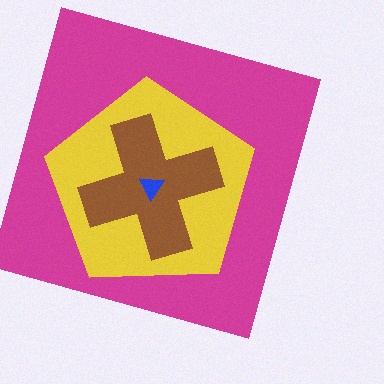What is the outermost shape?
The magenta square.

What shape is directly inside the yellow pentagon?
The brown cross.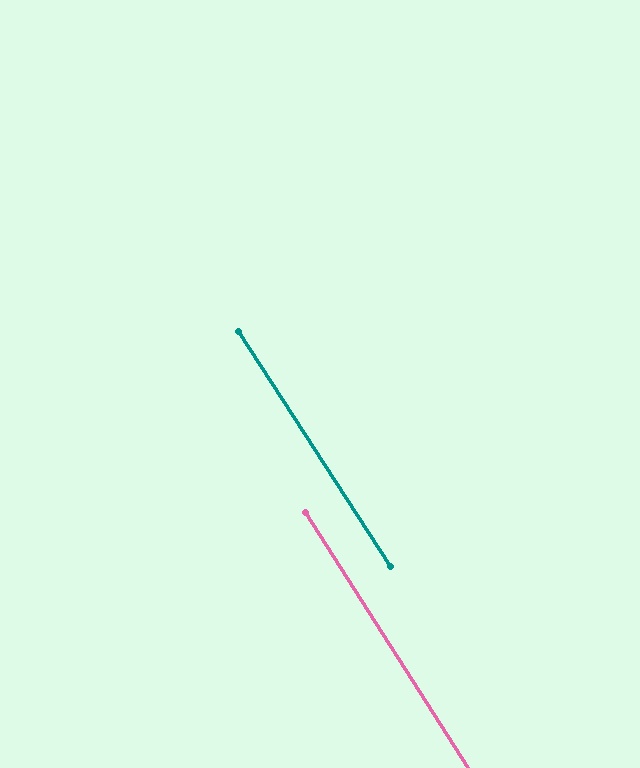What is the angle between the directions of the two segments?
Approximately 0 degrees.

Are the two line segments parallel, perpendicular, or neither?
Parallel — their directions differ by only 0.4°.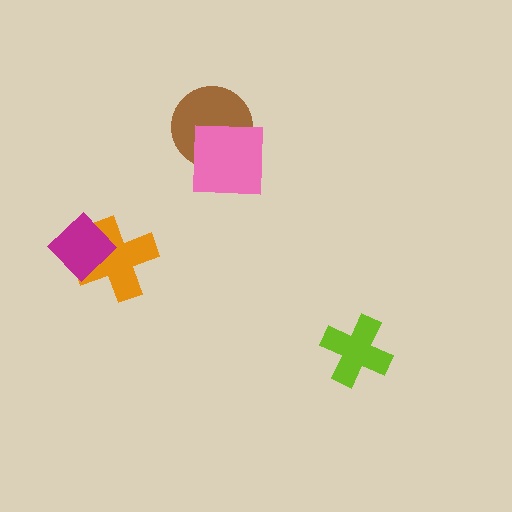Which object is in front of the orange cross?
The magenta diamond is in front of the orange cross.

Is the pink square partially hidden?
No, no other shape covers it.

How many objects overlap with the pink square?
1 object overlaps with the pink square.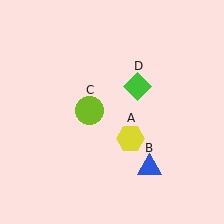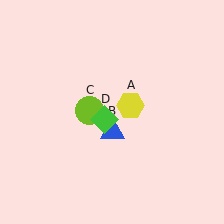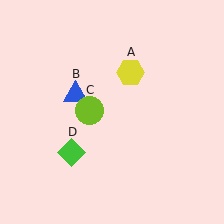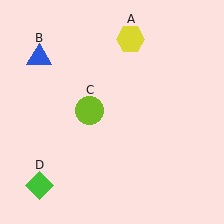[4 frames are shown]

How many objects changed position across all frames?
3 objects changed position: yellow hexagon (object A), blue triangle (object B), green diamond (object D).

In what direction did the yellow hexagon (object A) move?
The yellow hexagon (object A) moved up.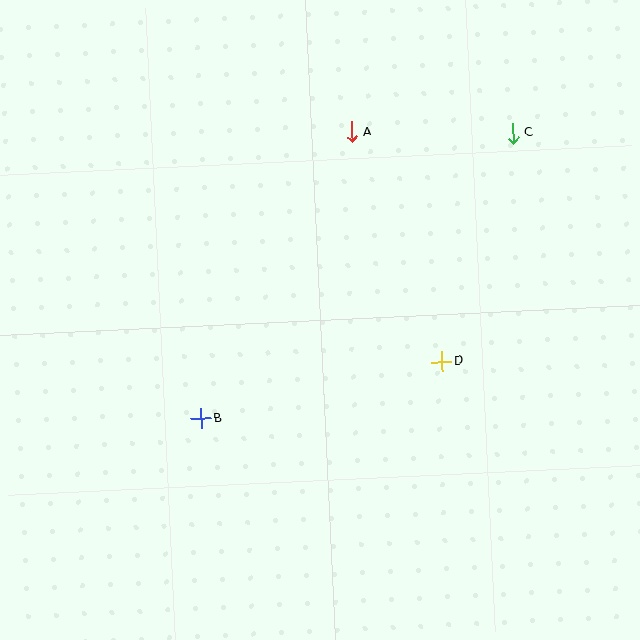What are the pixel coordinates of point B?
Point B is at (201, 419).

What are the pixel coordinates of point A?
Point A is at (352, 132).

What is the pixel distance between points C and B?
The distance between C and B is 423 pixels.